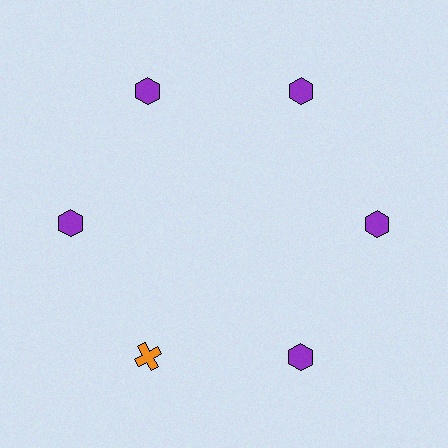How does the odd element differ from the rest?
It differs in both color (orange instead of purple) and shape (cross instead of hexagon).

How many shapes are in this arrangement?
There are 6 shapes arranged in a ring pattern.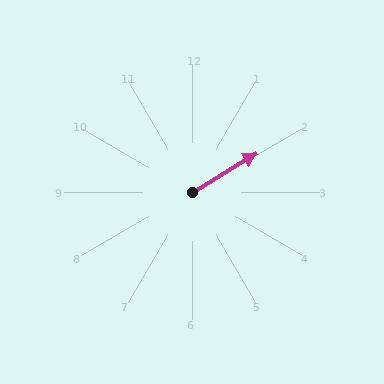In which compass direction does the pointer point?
Northeast.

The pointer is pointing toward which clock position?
Roughly 2 o'clock.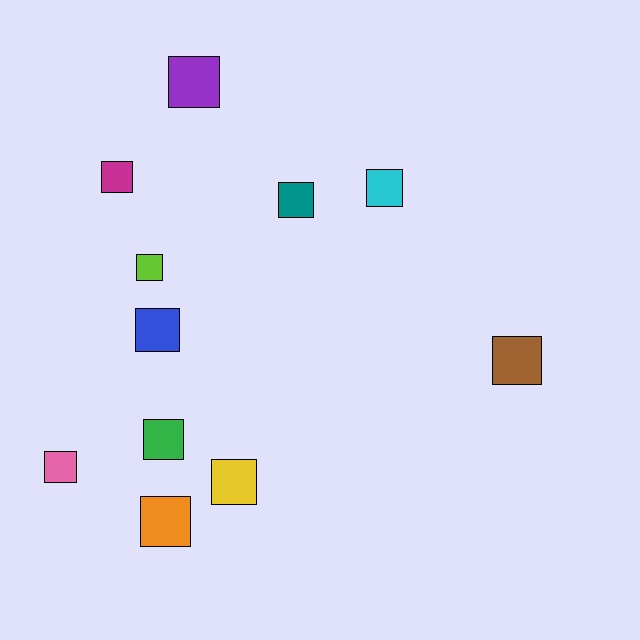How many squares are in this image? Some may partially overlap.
There are 11 squares.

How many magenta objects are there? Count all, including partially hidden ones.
There is 1 magenta object.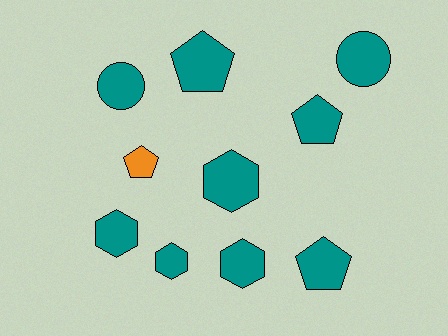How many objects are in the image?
There are 10 objects.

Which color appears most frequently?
Teal, with 9 objects.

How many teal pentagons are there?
There are 3 teal pentagons.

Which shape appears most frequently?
Hexagon, with 4 objects.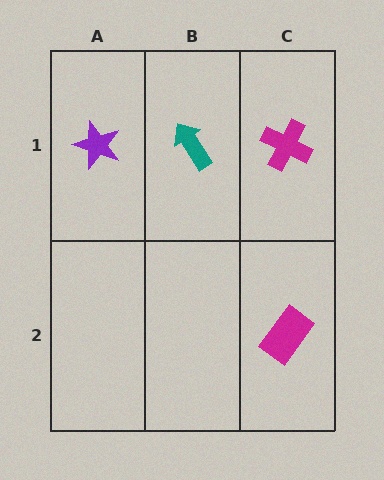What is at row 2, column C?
A magenta rectangle.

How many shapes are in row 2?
1 shape.